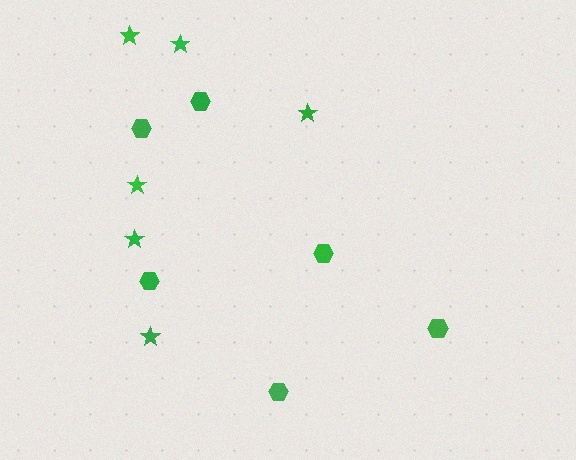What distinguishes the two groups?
There are 2 groups: one group of hexagons (6) and one group of stars (6).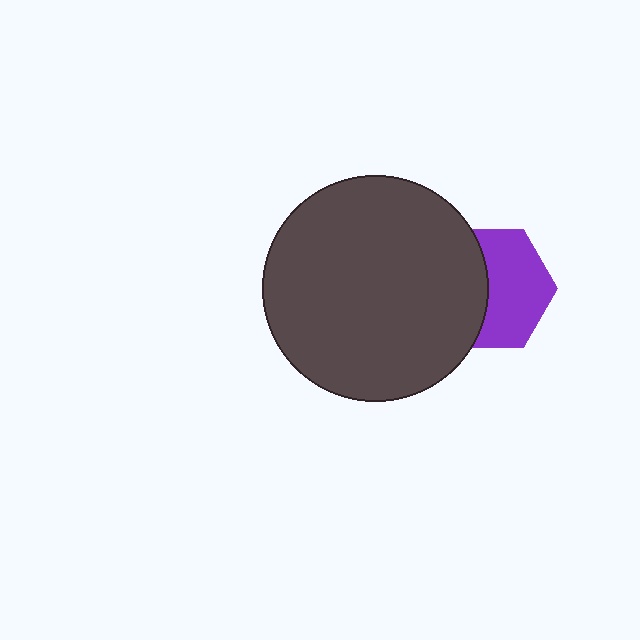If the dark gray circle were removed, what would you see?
You would see the complete purple hexagon.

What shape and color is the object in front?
The object in front is a dark gray circle.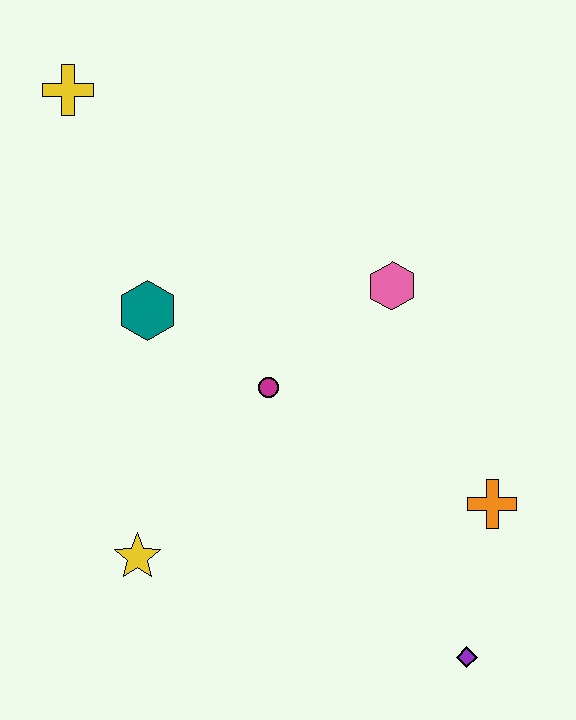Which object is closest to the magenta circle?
The teal hexagon is closest to the magenta circle.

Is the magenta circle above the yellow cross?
No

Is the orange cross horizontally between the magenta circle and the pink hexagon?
No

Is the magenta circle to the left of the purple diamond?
Yes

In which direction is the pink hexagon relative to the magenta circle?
The pink hexagon is to the right of the magenta circle.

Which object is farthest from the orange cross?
The yellow cross is farthest from the orange cross.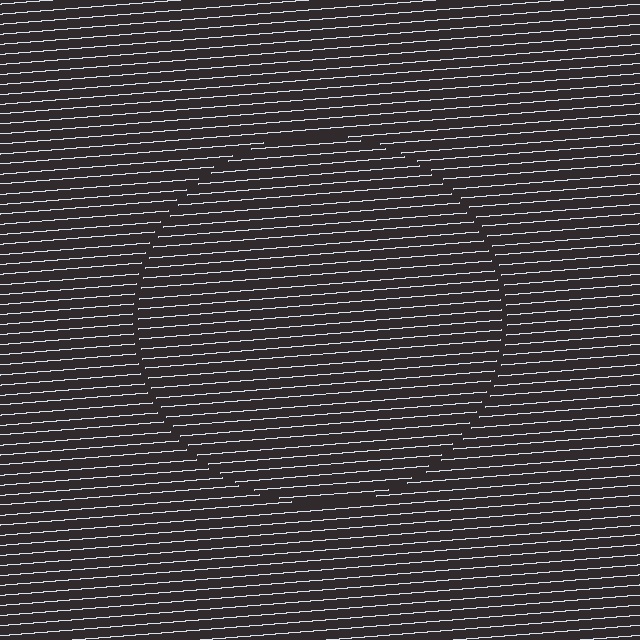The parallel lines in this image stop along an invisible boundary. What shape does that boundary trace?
An illusory circle. The interior of the shape contains the same grating, shifted by half a period — the contour is defined by the phase discontinuity where line-ends from the inner and outer gratings abut.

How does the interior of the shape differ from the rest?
The interior of the shape contains the same grating, shifted by half a period — the contour is defined by the phase discontinuity where line-ends from the inner and outer gratings abut.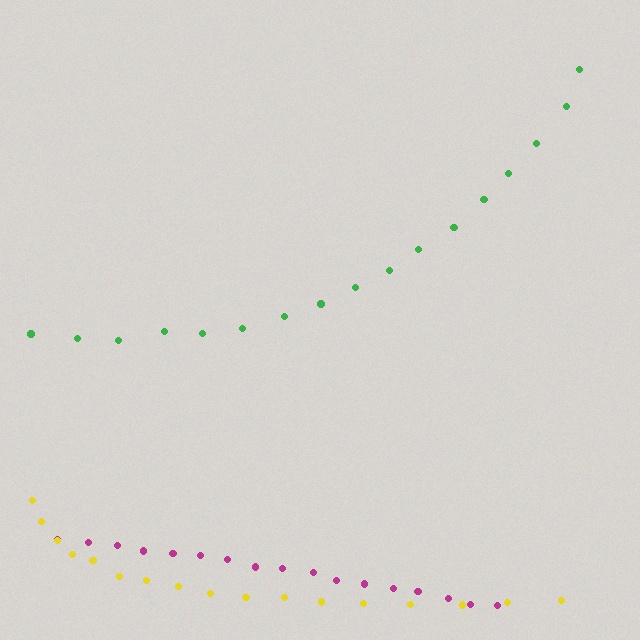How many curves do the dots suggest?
There are 3 distinct paths.